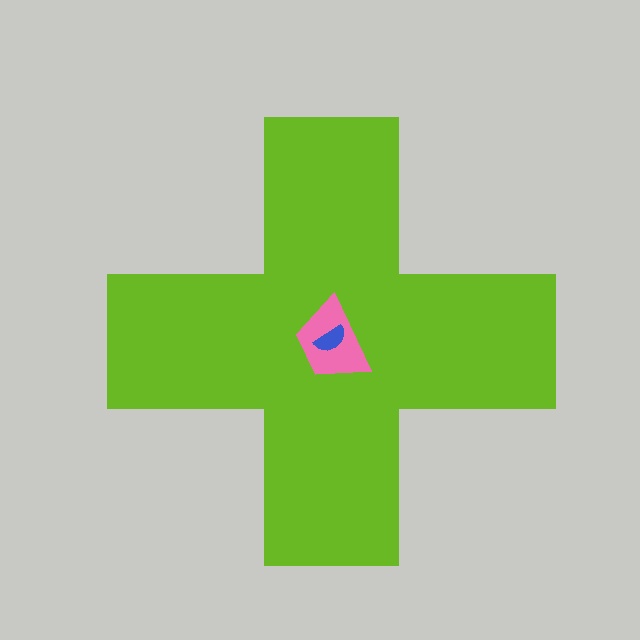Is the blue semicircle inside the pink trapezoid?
Yes.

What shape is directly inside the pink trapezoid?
The blue semicircle.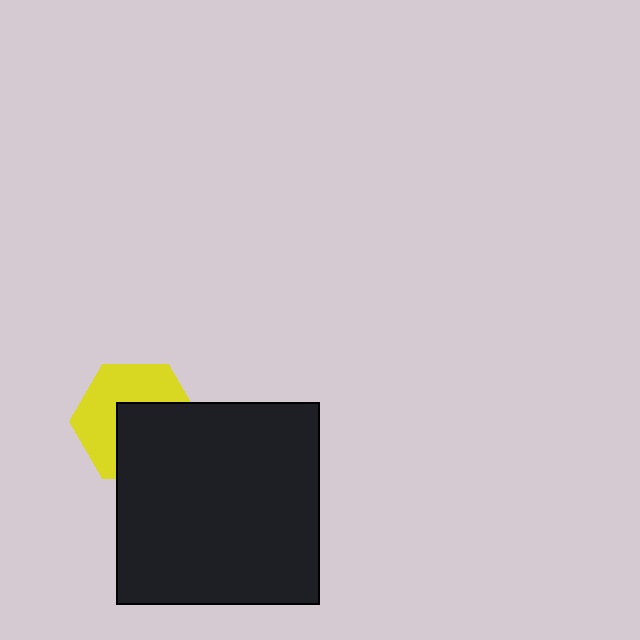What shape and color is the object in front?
The object in front is a black square.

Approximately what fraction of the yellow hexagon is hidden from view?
Roughly 49% of the yellow hexagon is hidden behind the black square.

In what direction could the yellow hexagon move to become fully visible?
The yellow hexagon could move toward the upper-left. That would shift it out from behind the black square entirely.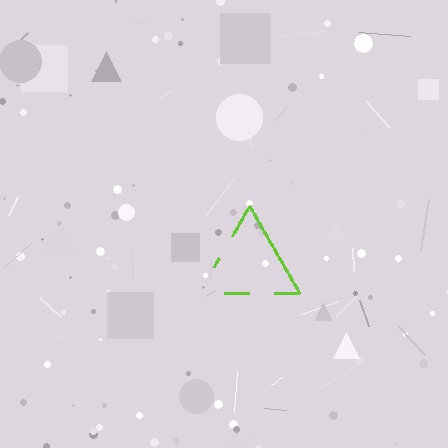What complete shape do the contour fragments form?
The contour fragments form a triangle.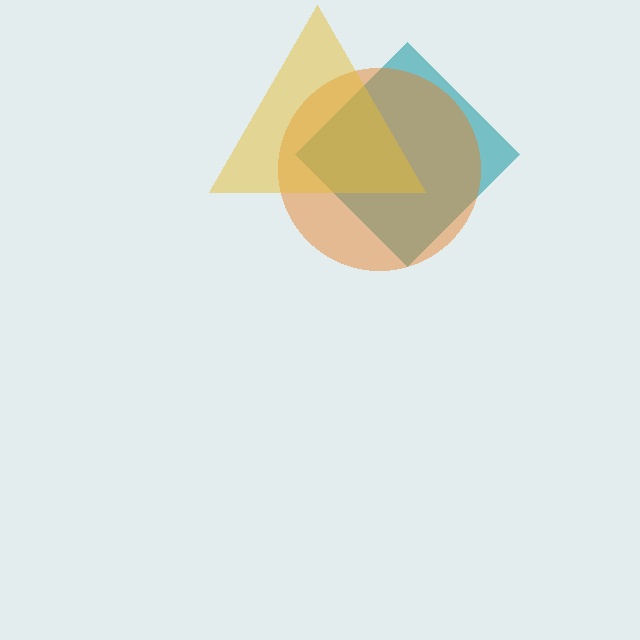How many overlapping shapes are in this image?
There are 3 overlapping shapes in the image.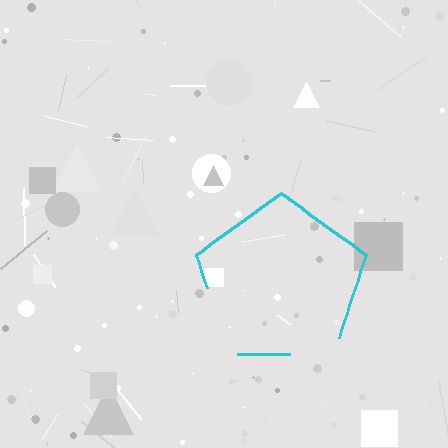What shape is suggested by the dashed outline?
The dashed outline suggests a pentagon.